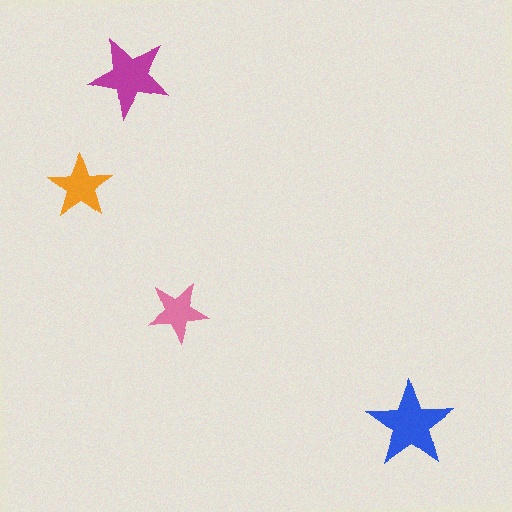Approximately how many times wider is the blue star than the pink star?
About 1.5 times wider.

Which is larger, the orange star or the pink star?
The orange one.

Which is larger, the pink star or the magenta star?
The magenta one.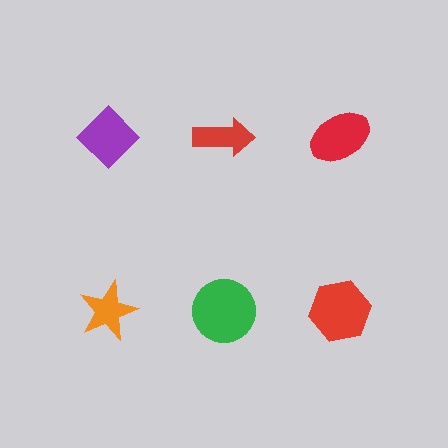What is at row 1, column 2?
A red arrow.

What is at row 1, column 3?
A red ellipse.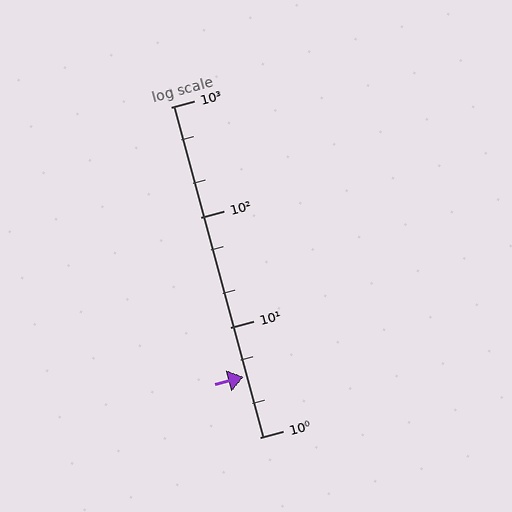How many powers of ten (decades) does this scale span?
The scale spans 3 decades, from 1 to 1000.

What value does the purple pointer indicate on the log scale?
The pointer indicates approximately 3.5.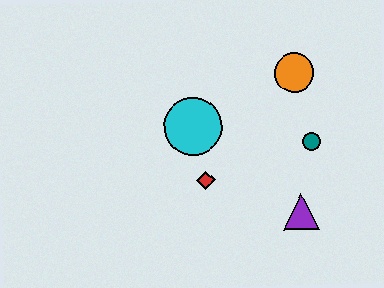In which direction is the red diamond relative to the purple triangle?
The red diamond is to the left of the purple triangle.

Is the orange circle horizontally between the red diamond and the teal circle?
Yes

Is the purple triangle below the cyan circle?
Yes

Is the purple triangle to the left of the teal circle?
Yes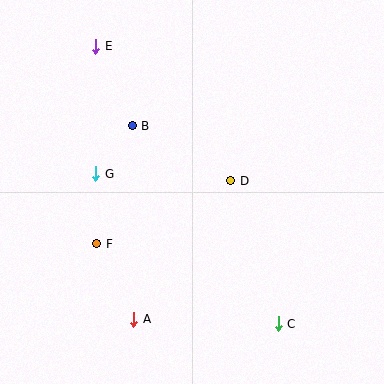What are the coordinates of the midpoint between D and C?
The midpoint between D and C is at (255, 252).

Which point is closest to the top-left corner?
Point E is closest to the top-left corner.